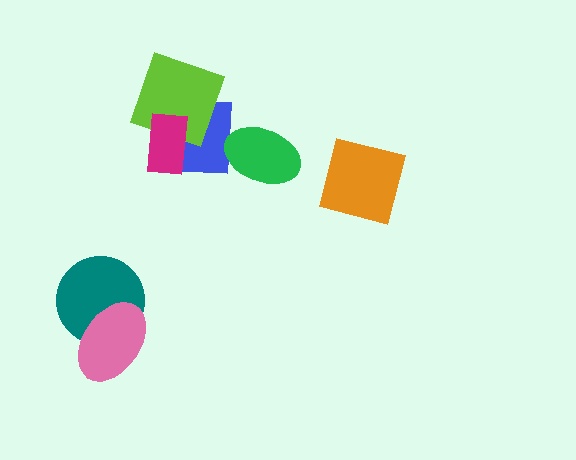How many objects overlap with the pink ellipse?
1 object overlaps with the pink ellipse.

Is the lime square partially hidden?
Yes, it is partially covered by another shape.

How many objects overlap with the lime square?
2 objects overlap with the lime square.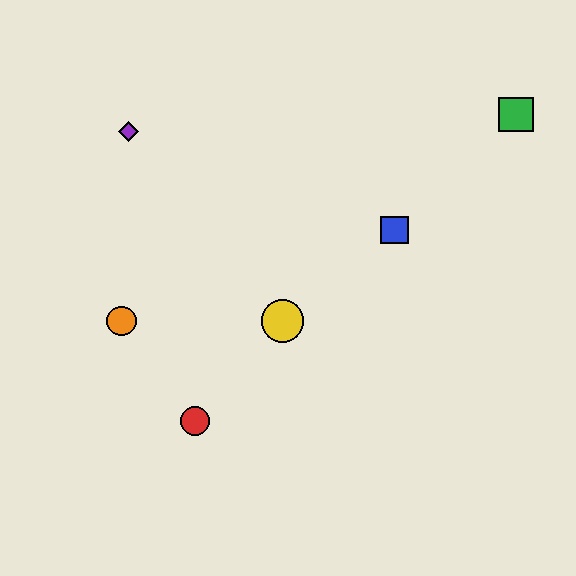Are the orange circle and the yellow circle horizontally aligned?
Yes, both are at y≈321.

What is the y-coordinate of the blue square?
The blue square is at y≈230.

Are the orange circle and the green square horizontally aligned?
No, the orange circle is at y≈321 and the green square is at y≈115.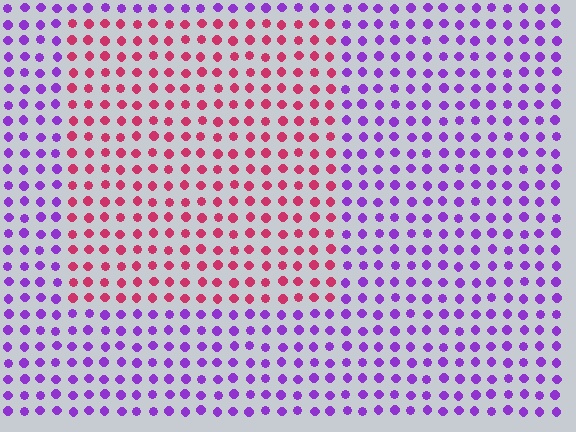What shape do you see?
I see a rectangle.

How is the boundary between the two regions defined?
The boundary is defined purely by a slight shift in hue (about 63 degrees). Spacing, size, and orientation are identical on both sides.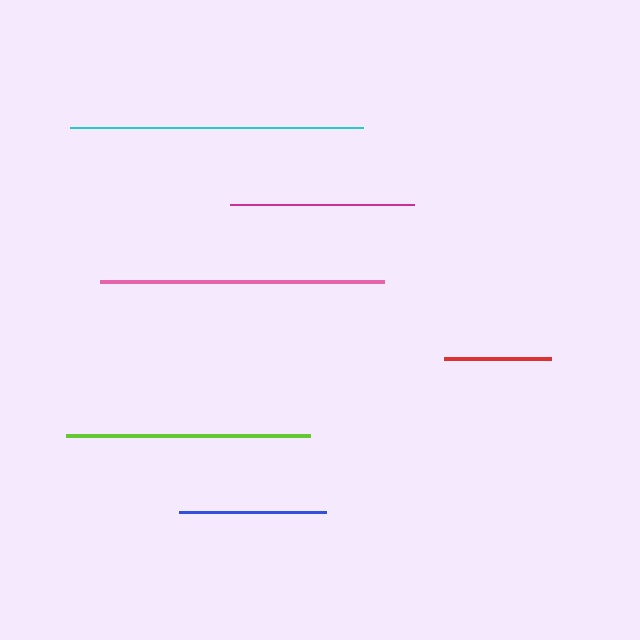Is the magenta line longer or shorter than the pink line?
The pink line is longer than the magenta line.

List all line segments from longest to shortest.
From longest to shortest: cyan, pink, lime, magenta, blue, red.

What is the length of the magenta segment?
The magenta segment is approximately 184 pixels long.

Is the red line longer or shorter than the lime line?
The lime line is longer than the red line.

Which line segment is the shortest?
The red line is the shortest at approximately 107 pixels.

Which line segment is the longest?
The cyan line is the longest at approximately 293 pixels.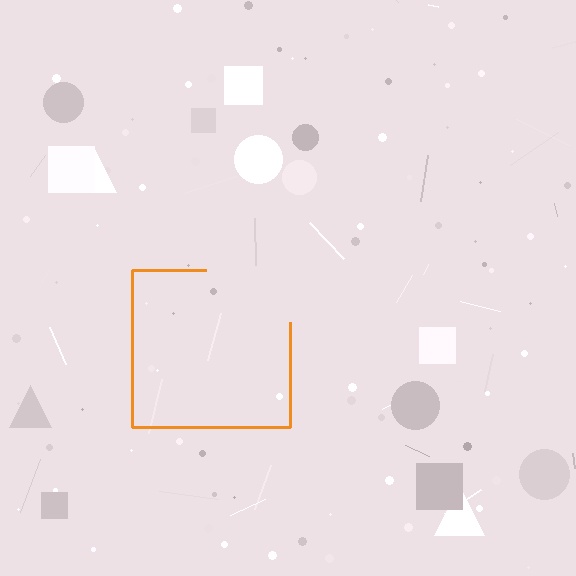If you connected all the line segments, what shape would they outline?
They would outline a square.